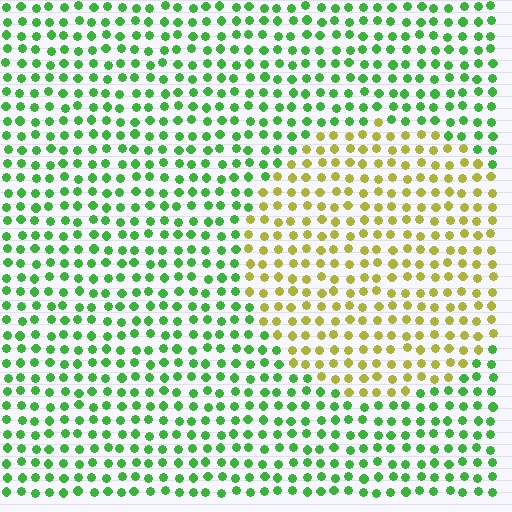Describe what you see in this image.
The image is filled with small green elements in a uniform arrangement. A circle-shaped region is visible where the elements are tinted to a slightly different hue, forming a subtle color boundary.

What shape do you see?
I see a circle.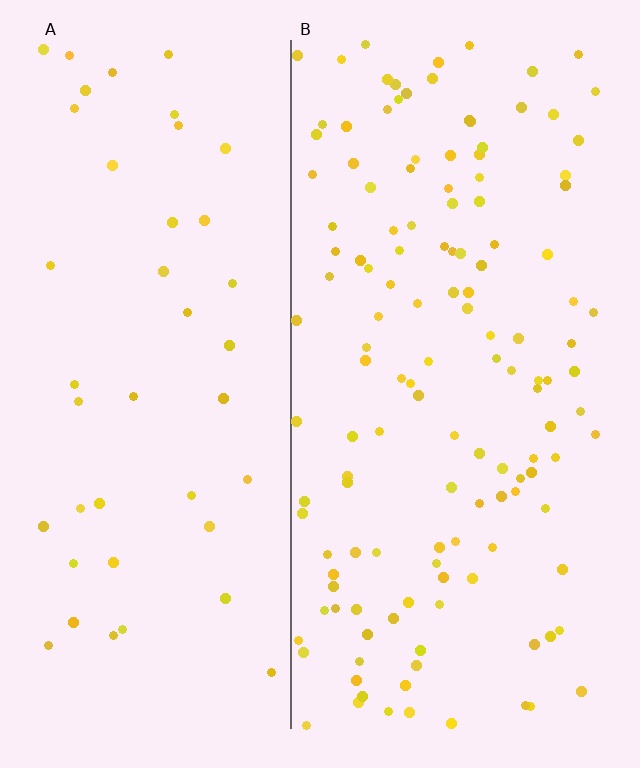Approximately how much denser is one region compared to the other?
Approximately 3.1× — region B over region A.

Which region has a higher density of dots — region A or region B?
B (the right).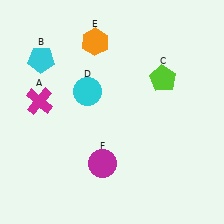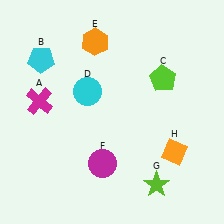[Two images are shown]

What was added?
A lime star (G), an orange diamond (H) were added in Image 2.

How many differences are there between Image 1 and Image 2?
There are 2 differences between the two images.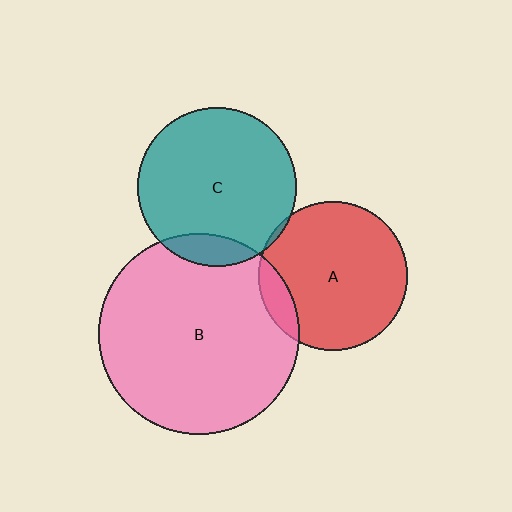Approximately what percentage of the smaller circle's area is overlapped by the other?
Approximately 10%.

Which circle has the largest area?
Circle B (pink).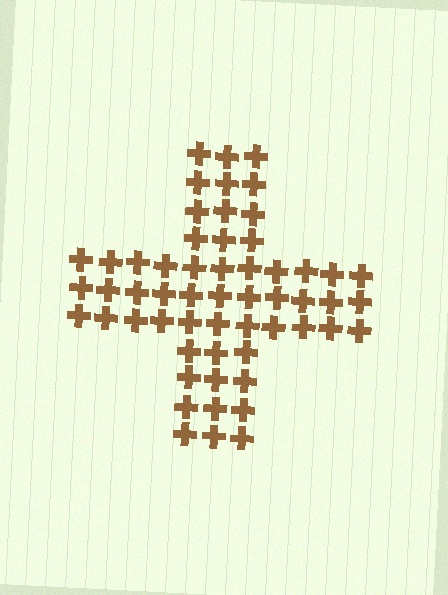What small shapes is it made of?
It is made of small crosses.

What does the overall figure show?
The overall figure shows a cross.